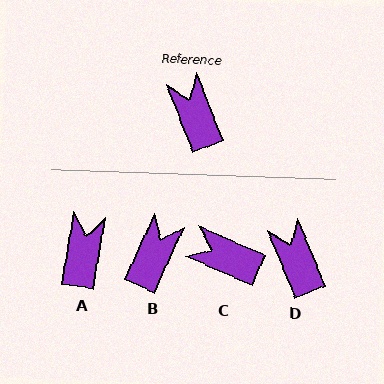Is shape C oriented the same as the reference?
No, it is off by about 45 degrees.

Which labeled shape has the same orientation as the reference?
D.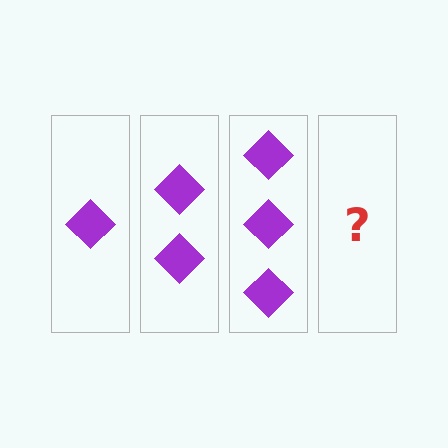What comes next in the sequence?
The next element should be 4 diamonds.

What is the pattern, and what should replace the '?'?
The pattern is that each step adds one more diamond. The '?' should be 4 diamonds.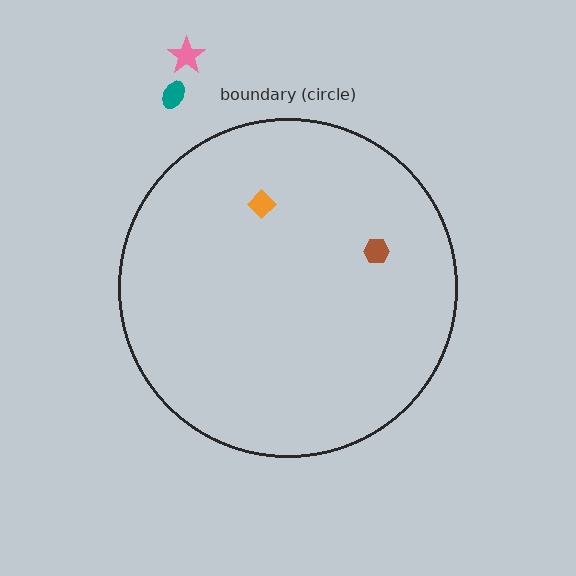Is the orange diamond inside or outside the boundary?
Inside.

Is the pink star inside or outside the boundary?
Outside.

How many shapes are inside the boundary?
2 inside, 2 outside.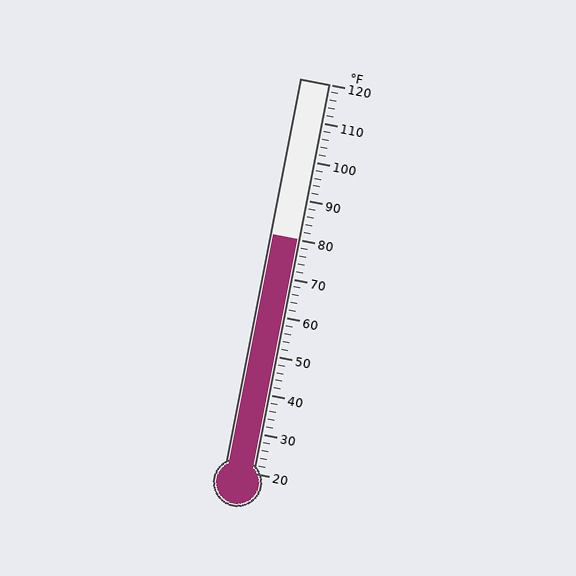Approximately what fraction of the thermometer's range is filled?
The thermometer is filled to approximately 60% of its range.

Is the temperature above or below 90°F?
The temperature is below 90°F.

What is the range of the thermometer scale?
The thermometer scale ranges from 20°F to 120°F.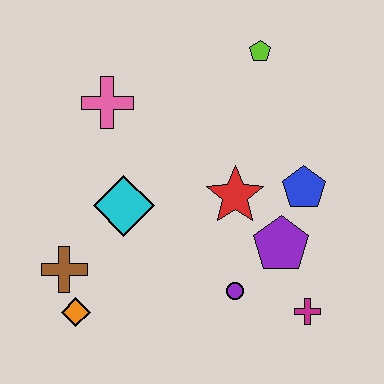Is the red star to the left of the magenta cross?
Yes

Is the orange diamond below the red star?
Yes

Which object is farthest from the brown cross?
The lime pentagon is farthest from the brown cross.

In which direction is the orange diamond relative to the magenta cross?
The orange diamond is to the left of the magenta cross.